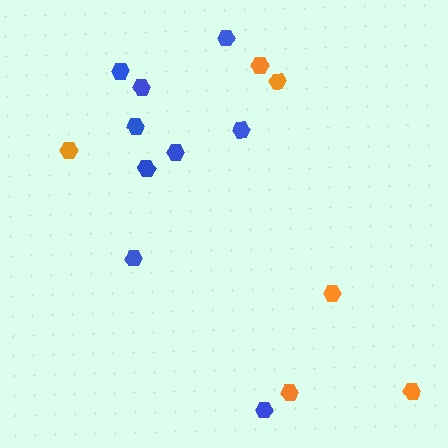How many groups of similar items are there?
There are 2 groups: one group of orange hexagons (6) and one group of blue hexagons (9).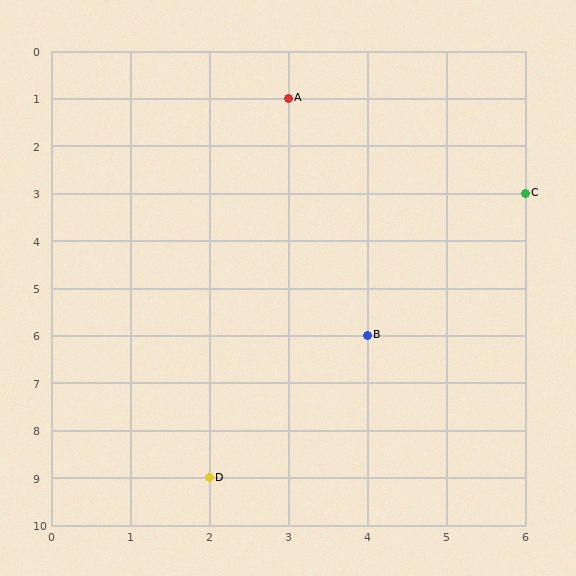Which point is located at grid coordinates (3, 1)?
Point A is at (3, 1).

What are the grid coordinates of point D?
Point D is at grid coordinates (2, 9).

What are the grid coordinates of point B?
Point B is at grid coordinates (4, 6).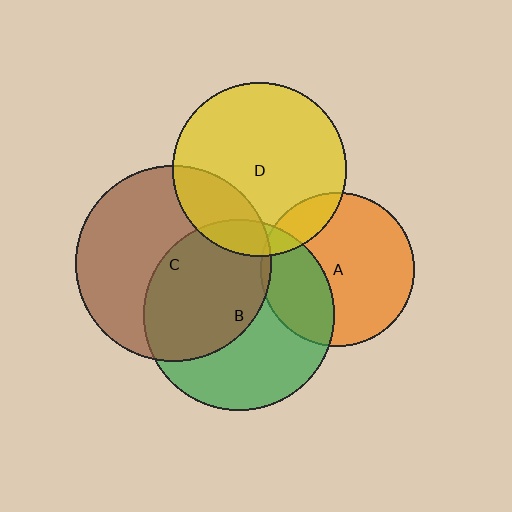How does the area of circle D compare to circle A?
Approximately 1.3 times.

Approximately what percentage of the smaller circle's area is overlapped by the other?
Approximately 15%.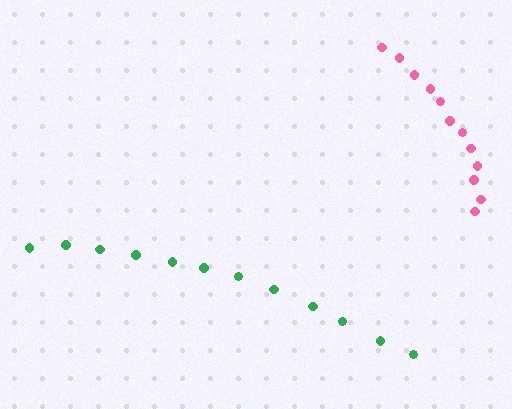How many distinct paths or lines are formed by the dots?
There are 2 distinct paths.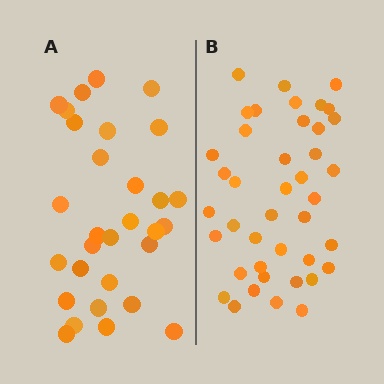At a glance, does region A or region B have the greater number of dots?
Region B (the right region) has more dots.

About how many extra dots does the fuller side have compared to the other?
Region B has roughly 12 or so more dots than region A.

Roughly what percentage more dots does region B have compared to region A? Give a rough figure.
About 35% more.